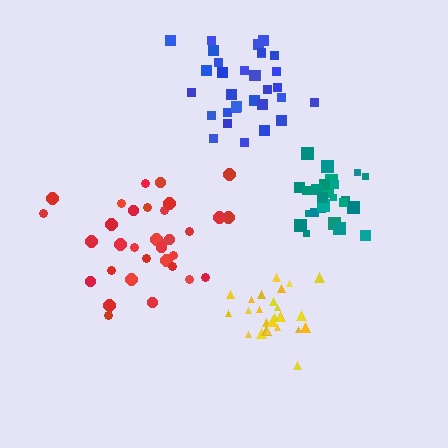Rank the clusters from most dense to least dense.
teal, yellow, blue, red.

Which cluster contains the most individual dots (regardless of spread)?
Red (33).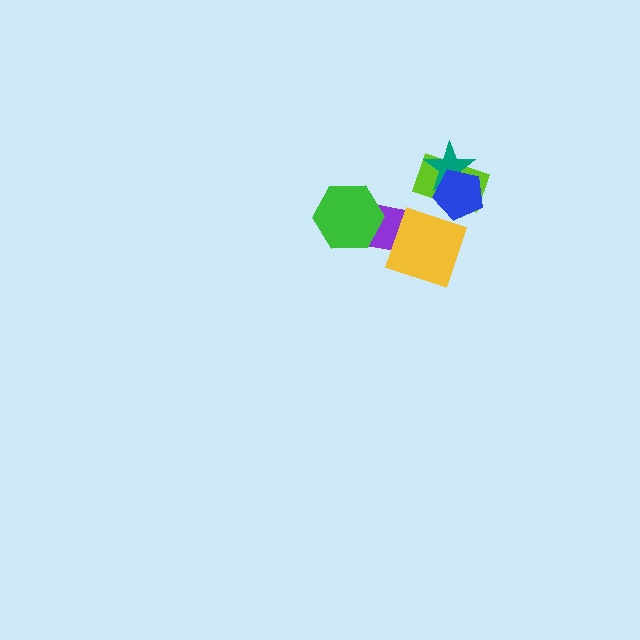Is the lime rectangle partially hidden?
Yes, it is partially covered by another shape.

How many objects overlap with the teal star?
2 objects overlap with the teal star.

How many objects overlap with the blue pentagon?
3 objects overlap with the blue pentagon.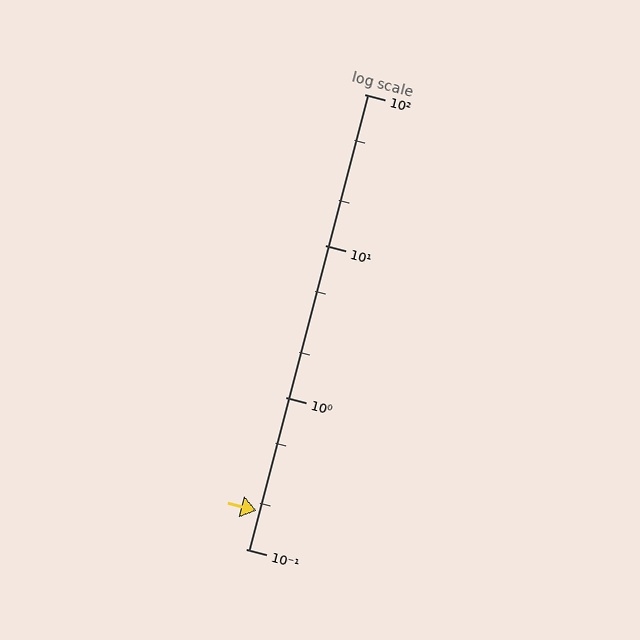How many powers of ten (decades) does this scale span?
The scale spans 3 decades, from 0.1 to 100.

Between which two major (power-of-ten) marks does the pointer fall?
The pointer is between 0.1 and 1.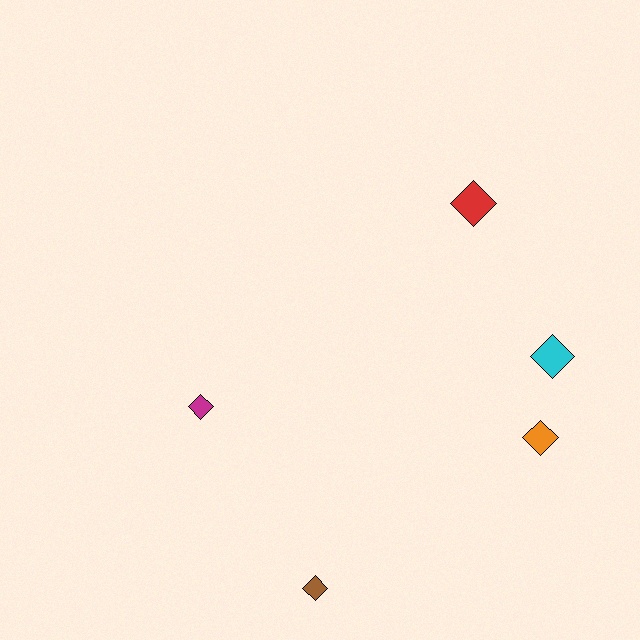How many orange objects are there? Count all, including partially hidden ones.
There is 1 orange object.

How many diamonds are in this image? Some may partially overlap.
There are 5 diamonds.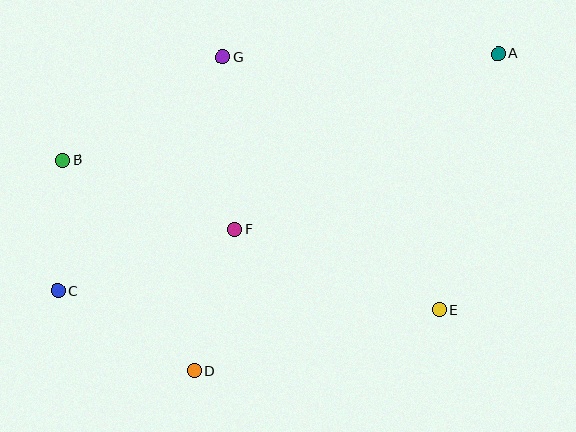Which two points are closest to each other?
Points B and C are closest to each other.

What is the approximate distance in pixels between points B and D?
The distance between B and D is approximately 249 pixels.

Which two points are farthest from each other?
Points A and C are farthest from each other.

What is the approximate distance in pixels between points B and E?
The distance between B and E is approximately 406 pixels.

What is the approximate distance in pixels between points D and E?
The distance between D and E is approximately 252 pixels.